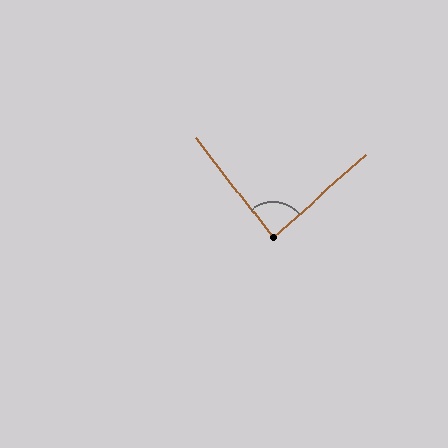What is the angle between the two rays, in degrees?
Approximately 86 degrees.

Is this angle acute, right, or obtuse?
It is approximately a right angle.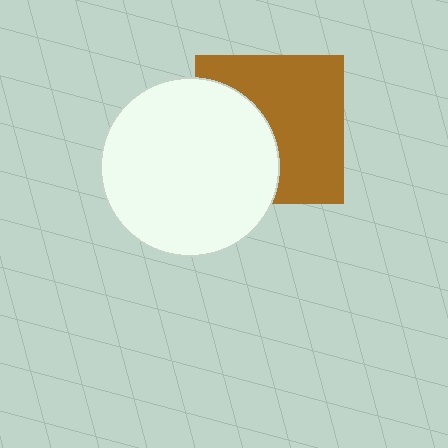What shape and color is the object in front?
The object in front is a white circle.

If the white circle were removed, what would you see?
You would see the complete brown square.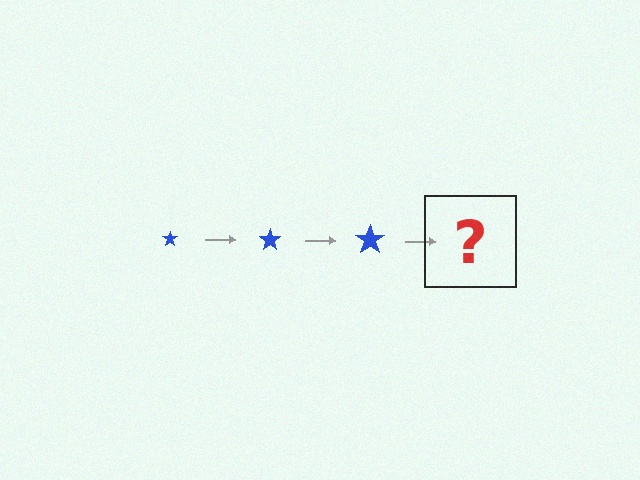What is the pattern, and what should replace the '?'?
The pattern is that the star gets progressively larger each step. The '?' should be a blue star, larger than the previous one.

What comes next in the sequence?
The next element should be a blue star, larger than the previous one.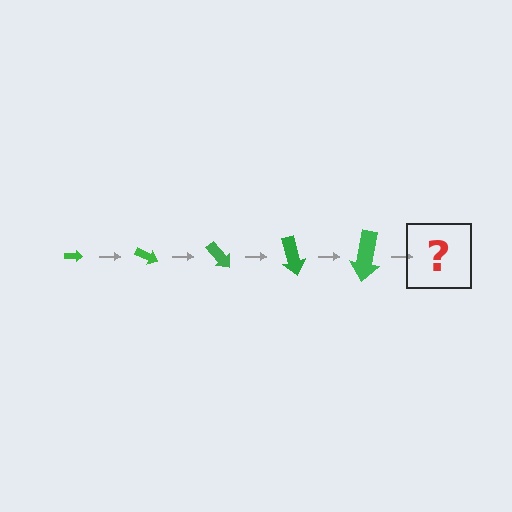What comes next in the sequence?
The next element should be an arrow, larger than the previous one and rotated 125 degrees from the start.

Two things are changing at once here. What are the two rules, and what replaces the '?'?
The two rules are that the arrow grows larger each step and it rotates 25 degrees each step. The '?' should be an arrow, larger than the previous one and rotated 125 degrees from the start.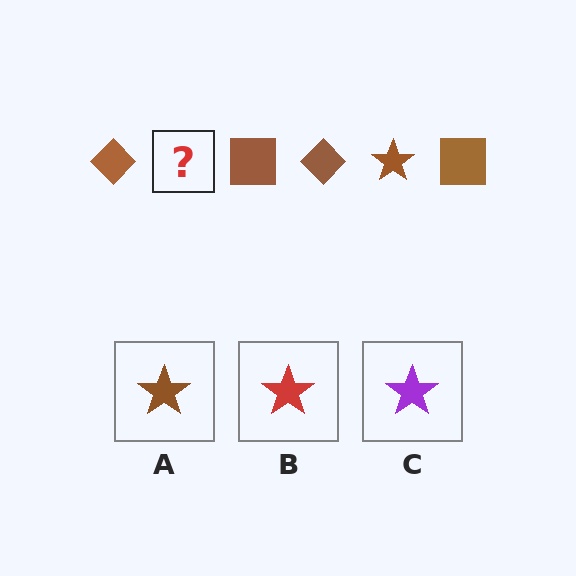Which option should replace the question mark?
Option A.